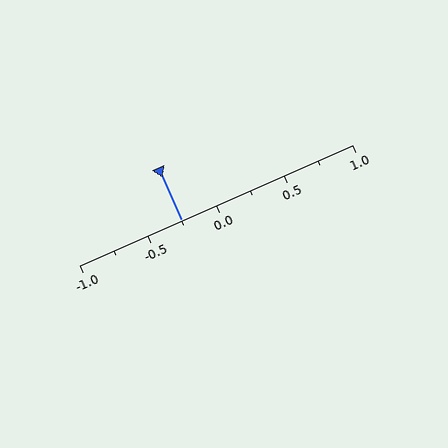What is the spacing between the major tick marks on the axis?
The major ticks are spaced 0.5 apart.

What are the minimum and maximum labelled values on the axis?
The axis runs from -1.0 to 1.0.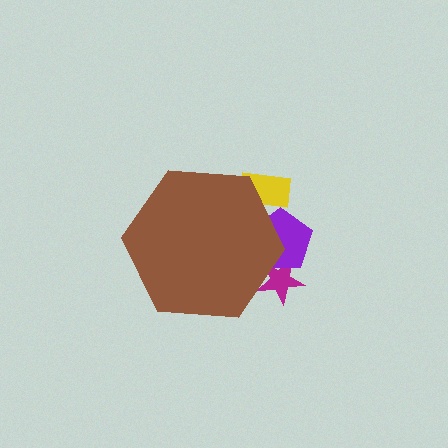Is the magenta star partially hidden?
Yes, the magenta star is partially hidden behind the brown hexagon.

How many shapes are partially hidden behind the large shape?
3 shapes are partially hidden.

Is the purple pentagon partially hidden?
Yes, the purple pentagon is partially hidden behind the brown hexagon.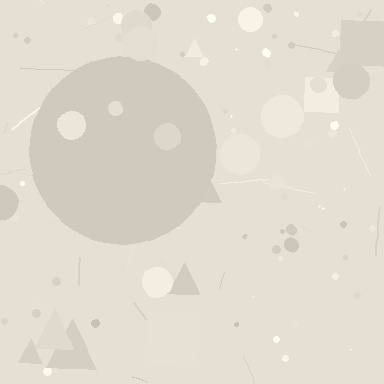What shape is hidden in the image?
A circle is hidden in the image.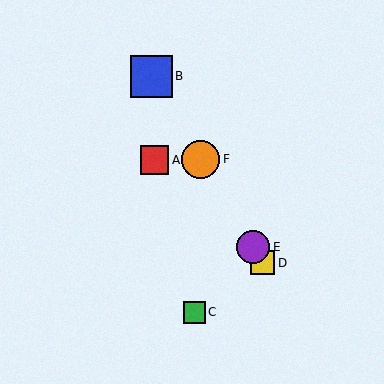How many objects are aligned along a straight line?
4 objects (B, D, E, F) are aligned along a straight line.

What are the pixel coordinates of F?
Object F is at (201, 159).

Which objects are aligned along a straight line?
Objects B, D, E, F are aligned along a straight line.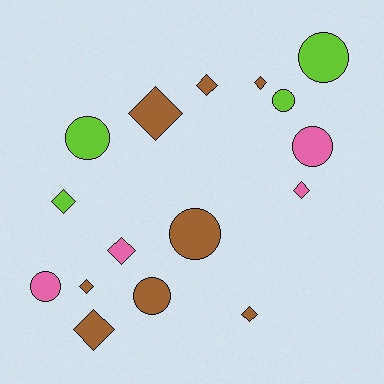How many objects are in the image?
There are 16 objects.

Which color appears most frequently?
Brown, with 8 objects.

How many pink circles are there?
There are 2 pink circles.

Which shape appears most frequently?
Diamond, with 9 objects.